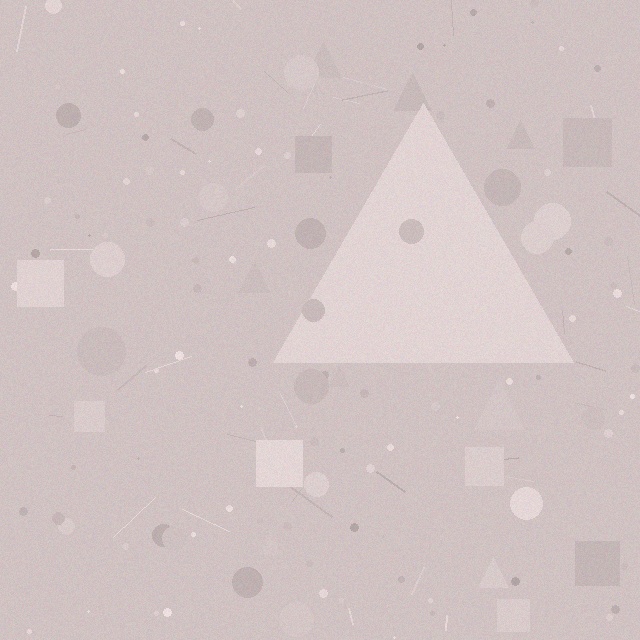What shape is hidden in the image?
A triangle is hidden in the image.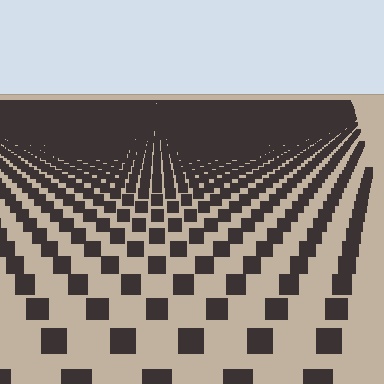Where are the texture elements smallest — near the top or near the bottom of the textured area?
Near the top.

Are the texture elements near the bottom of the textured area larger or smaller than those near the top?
Larger. Near the bottom, elements are closer to the viewer and appear at a bigger on-screen size.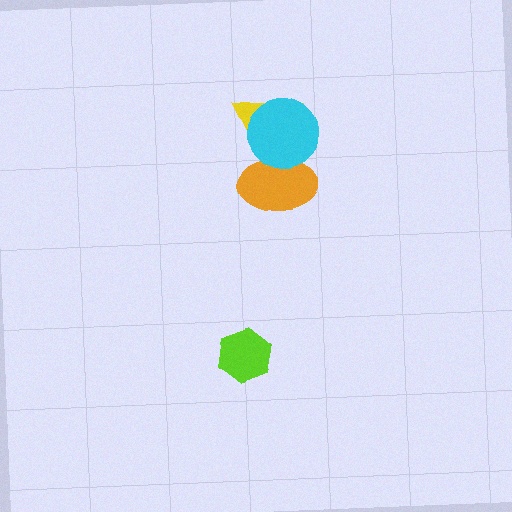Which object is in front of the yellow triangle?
The cyan circle is in front of the yellow triangle.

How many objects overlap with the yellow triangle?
2 objects overlap with the yellow triangle.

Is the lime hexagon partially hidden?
No, no other shape covers it.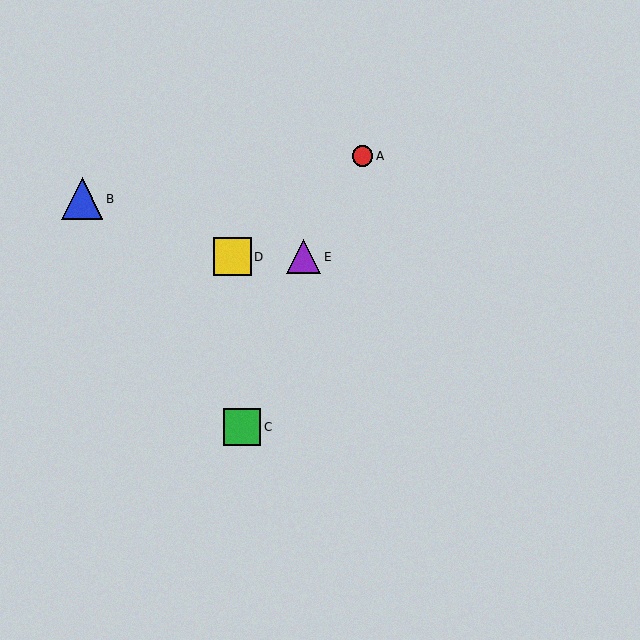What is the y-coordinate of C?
Object C is at y≈427.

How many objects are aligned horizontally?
2 objects (D, E) are aligned horizontally.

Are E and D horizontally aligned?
Yes, both are at y≈257.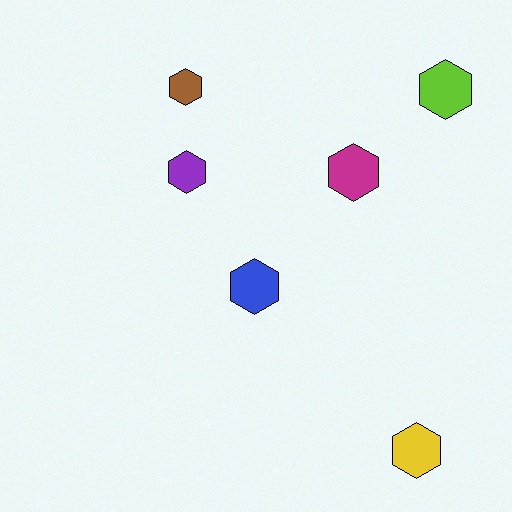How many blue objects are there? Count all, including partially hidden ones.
There is 1 blue object.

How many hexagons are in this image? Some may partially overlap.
There are 6 hexagons.